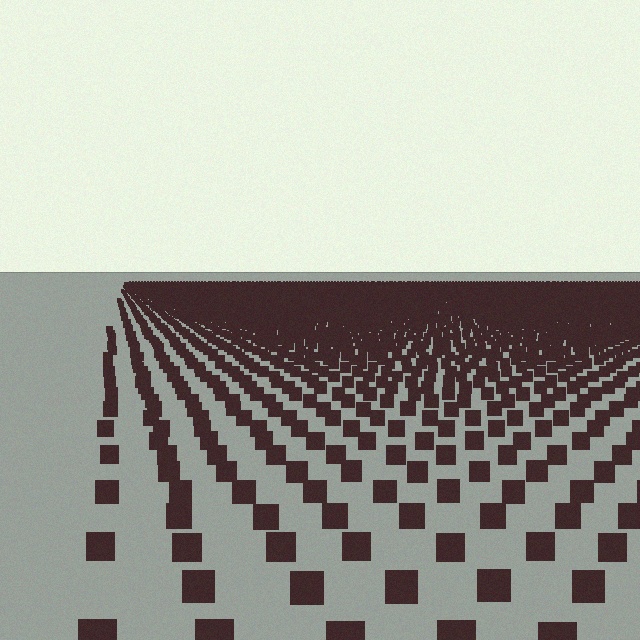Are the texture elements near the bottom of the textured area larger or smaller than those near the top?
Larger. Near the bottom, elements are closer to the viewer and appear at a bigger on-screen size.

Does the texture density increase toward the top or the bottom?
Density increases toward the top.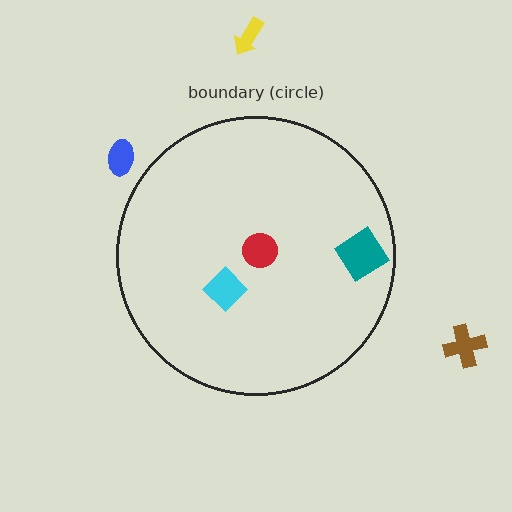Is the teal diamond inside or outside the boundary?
Inside.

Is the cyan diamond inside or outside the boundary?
Inside.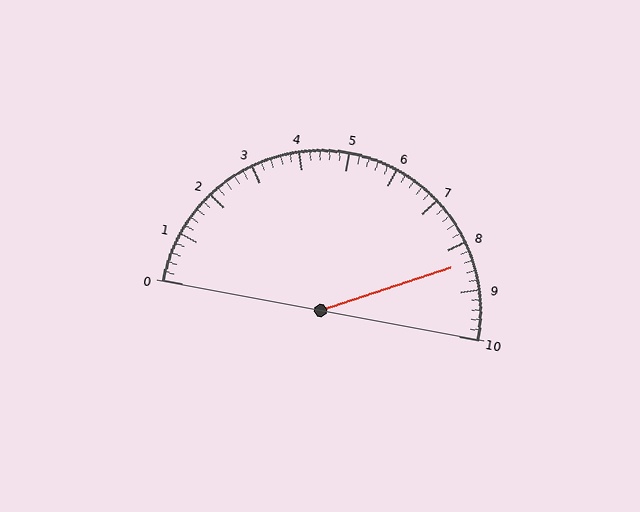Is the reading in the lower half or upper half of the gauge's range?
The reading is in the upper half of the range (0 to 10).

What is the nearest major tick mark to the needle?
The nearest major tick mark is 8.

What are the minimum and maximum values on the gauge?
The gauge ranges from 0 to 10.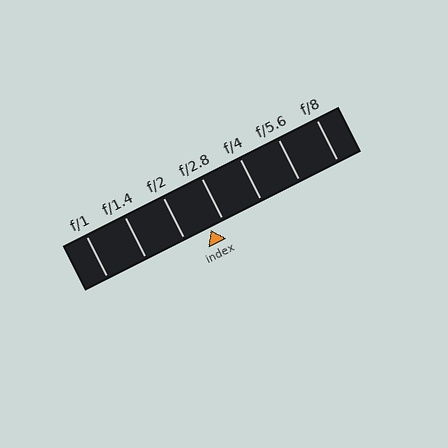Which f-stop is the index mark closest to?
The index mark is closest to f/2.8.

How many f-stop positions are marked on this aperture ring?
There are 7 f-stop positions marked.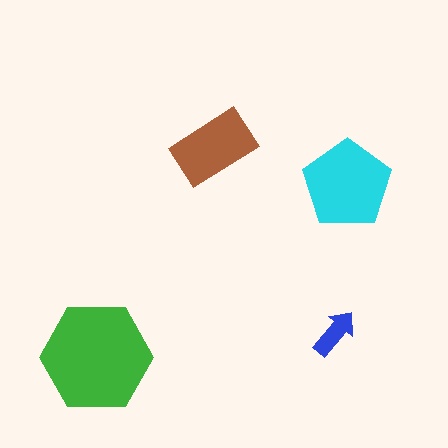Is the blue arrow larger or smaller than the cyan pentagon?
Smaller.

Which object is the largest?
The green hexagon.